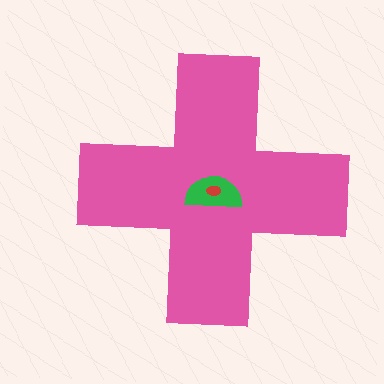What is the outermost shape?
The pink cross.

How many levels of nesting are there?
3.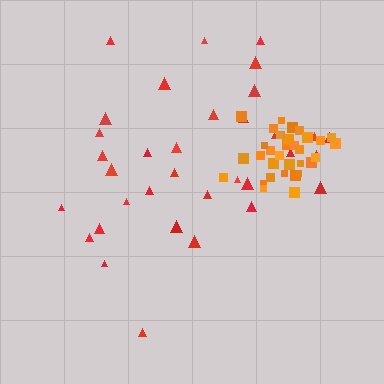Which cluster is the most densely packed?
Orange.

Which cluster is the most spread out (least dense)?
Red.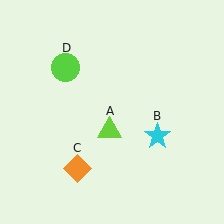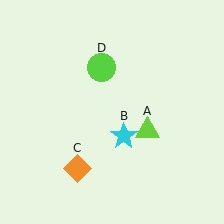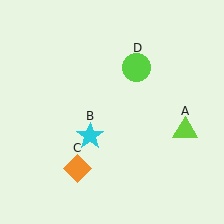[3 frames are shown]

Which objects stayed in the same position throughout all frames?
Orange diamond (object C) remained stationary.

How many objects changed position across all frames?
3 objects changed position: lime triangle (object A), cyan star (object B), lime circle (object D).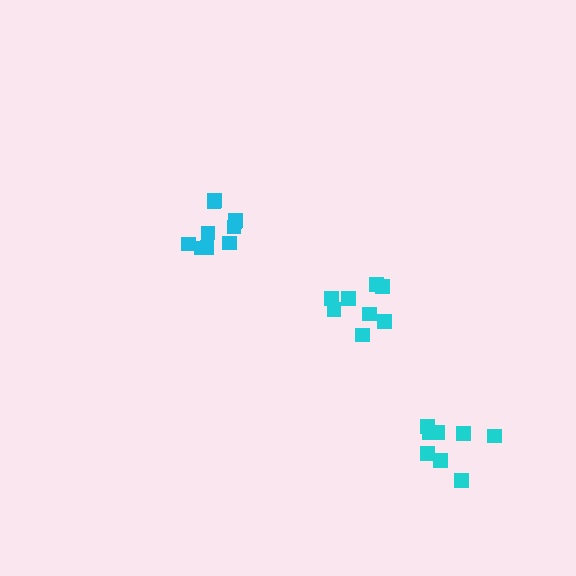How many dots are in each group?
Group 1: 8 dots, Group 2: 10 dots, Group 3: 8 dots (26 total).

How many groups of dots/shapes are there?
There are 3 groups.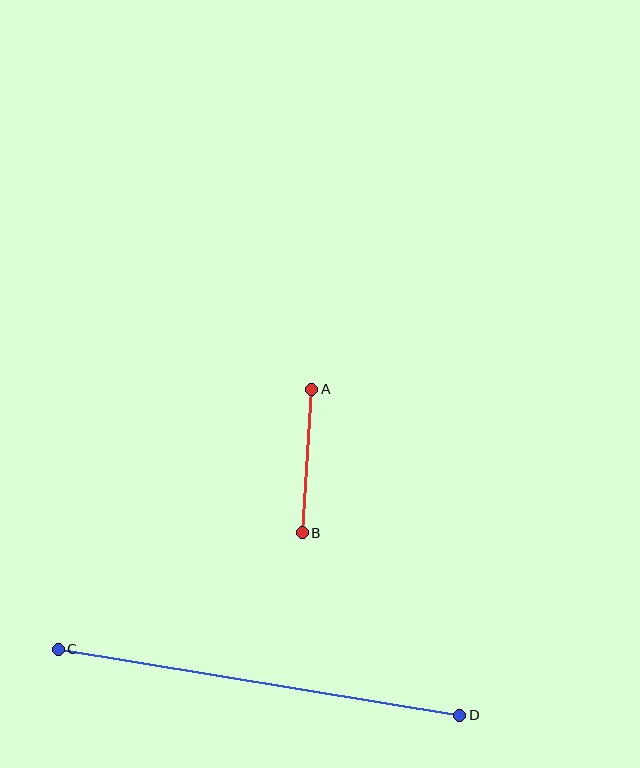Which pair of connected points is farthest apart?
Points C and D are farthest apart.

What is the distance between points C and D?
The distance is approximately 407 pixels.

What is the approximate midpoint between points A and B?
The midpoint is at approximately (307, 461) pixels.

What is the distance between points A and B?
The distance is approximately 143 pixels.